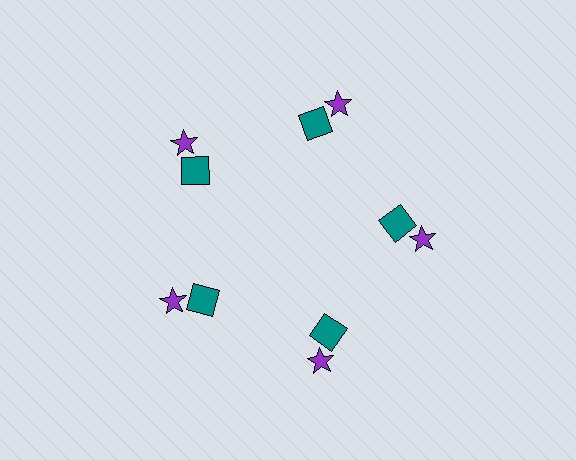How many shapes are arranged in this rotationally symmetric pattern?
There are 10 shapes, arranged in 5 groups of 2.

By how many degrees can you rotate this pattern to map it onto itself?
The pattern maps onto itself every 72 degrees of rotation.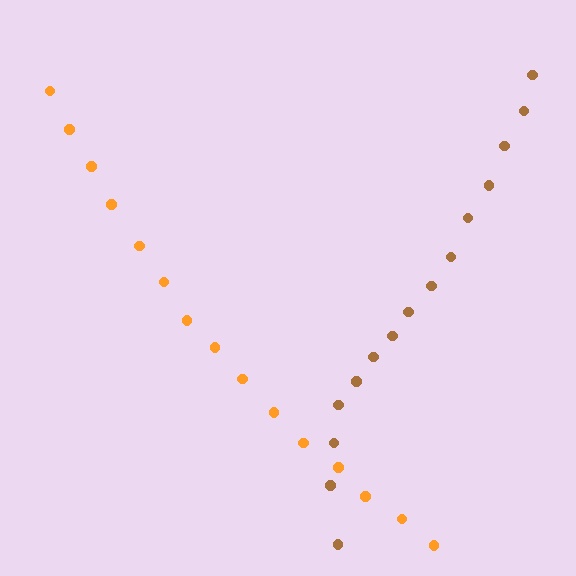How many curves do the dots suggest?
There are 2 distinct paths.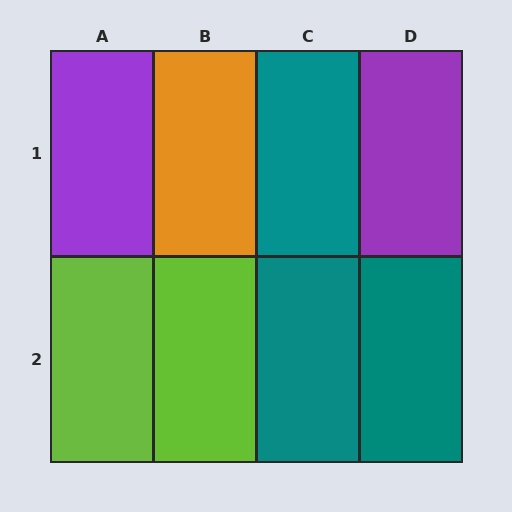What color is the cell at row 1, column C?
Teal.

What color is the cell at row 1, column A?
Purple.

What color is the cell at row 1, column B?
Orange.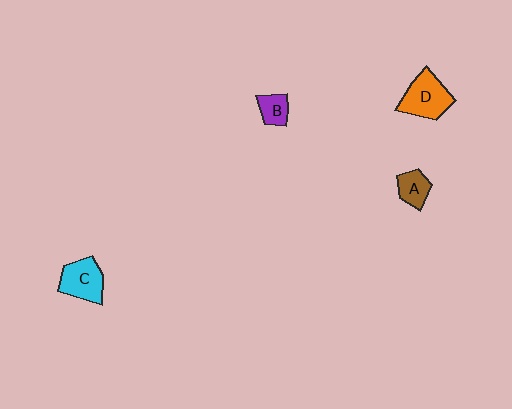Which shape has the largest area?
Shape D (orange).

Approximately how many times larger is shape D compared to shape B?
Approximately 2.1 times.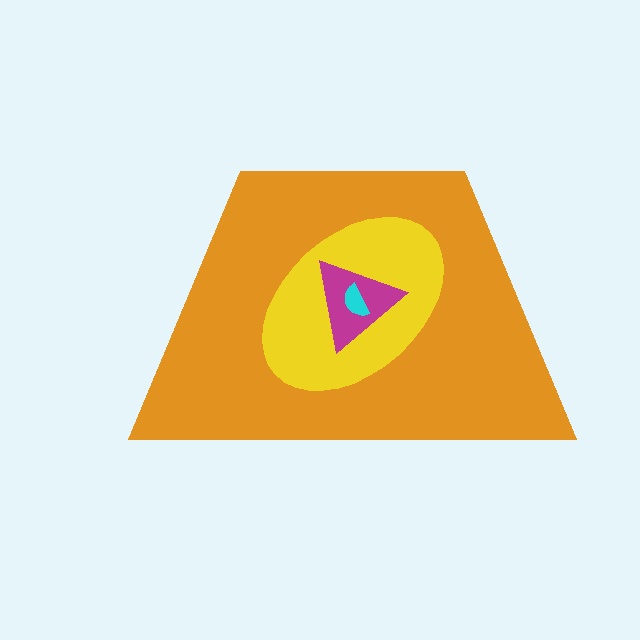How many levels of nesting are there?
4.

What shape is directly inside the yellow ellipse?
The magenta triangle.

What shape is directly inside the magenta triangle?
The cyan semicircle.